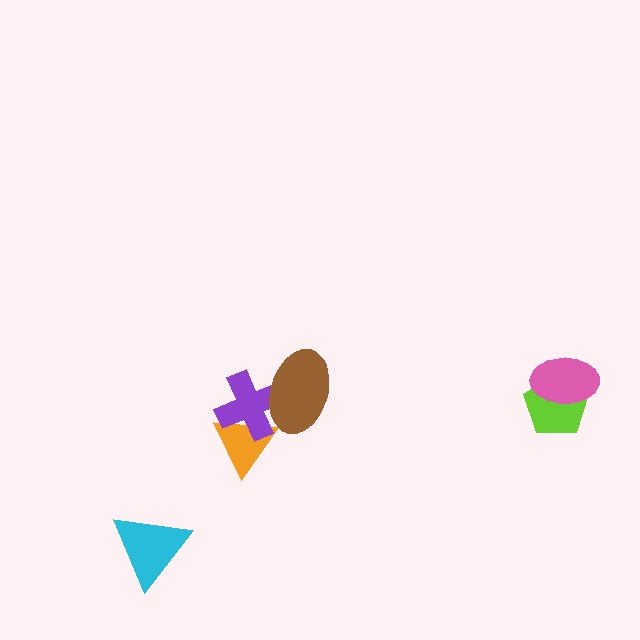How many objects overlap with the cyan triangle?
0 objects overlap with the cyan triangle.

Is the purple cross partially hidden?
Yes, it is partially covered by another shape.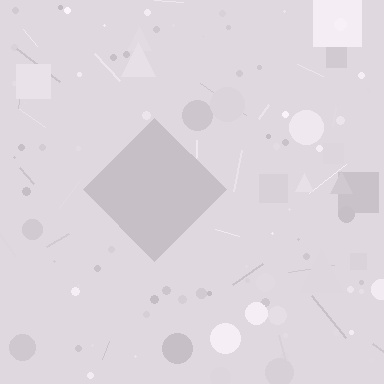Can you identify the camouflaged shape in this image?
The camouflaged shape is a diamond.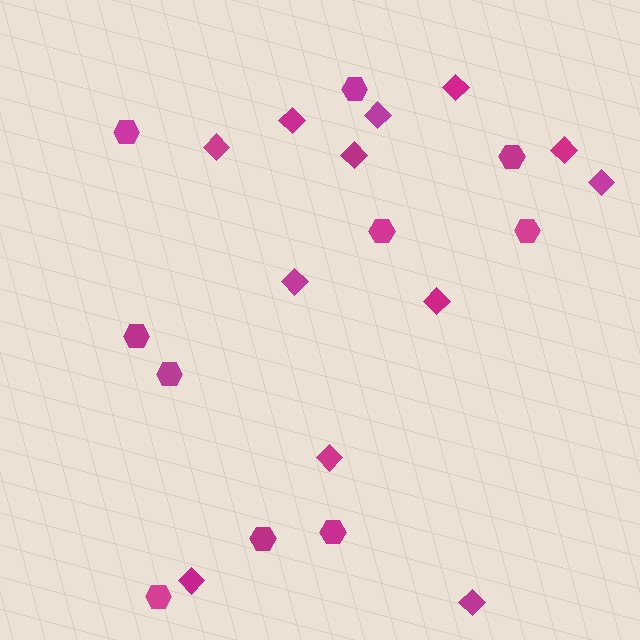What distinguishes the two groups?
There are 2 groups: one group of hexagons (10) and one group of diamonds (12).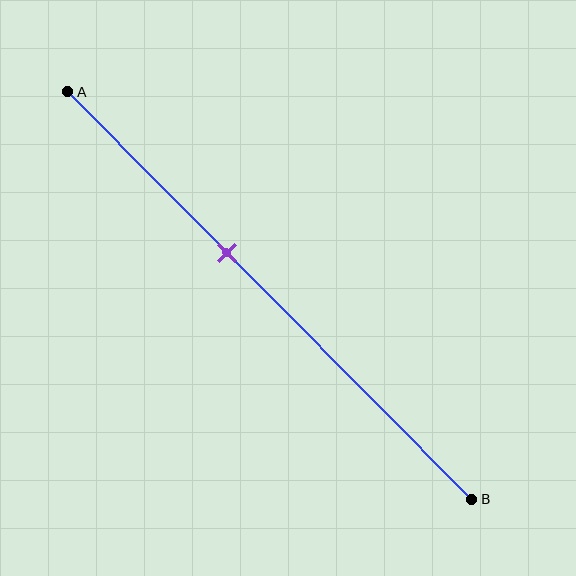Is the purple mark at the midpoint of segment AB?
No, the mark is at about 40% from A, not at the 50% midpoint.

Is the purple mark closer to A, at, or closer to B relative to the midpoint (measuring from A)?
The purple mark is closer to point A than the midpoint of segment AB.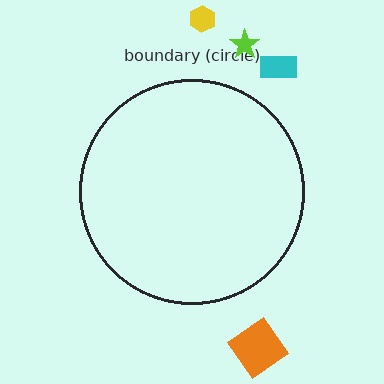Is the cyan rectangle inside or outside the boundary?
Outside.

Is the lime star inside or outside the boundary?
Outside.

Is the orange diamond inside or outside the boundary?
Outside.